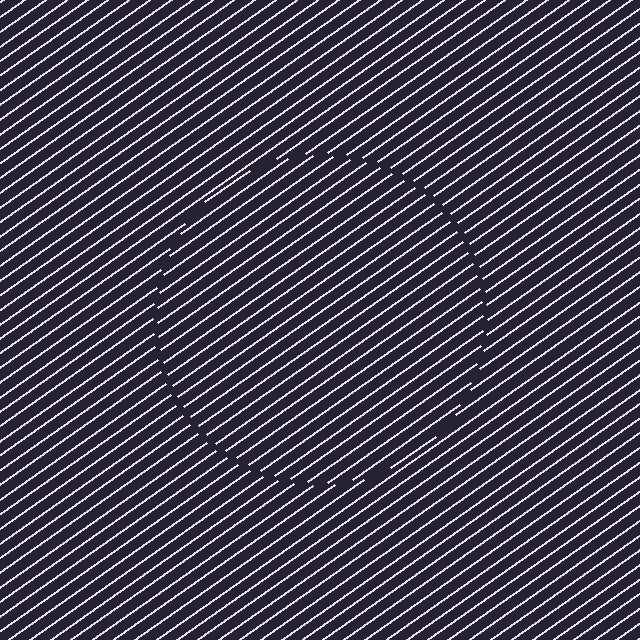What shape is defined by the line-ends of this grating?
An illusory circle. The interior of the shape contains the same grating, shifted by half a period — the contour is defined by the phase discontinuity where line-ends from the inner and outer gratings abut.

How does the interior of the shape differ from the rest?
The interior of the shape contains the same grating, shifted by half a period — the contour is defined by the phase discontinuity where line-ends from the inner and outer gratings abut.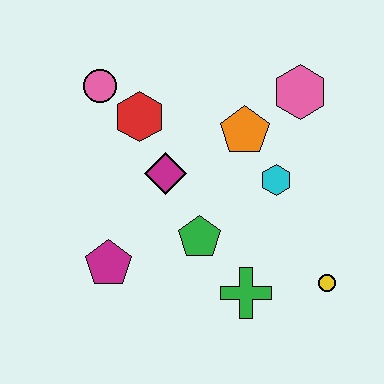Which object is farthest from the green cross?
The pink circle is farthest from the green cross.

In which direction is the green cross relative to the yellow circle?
The green cross is to the left of the yellow circle.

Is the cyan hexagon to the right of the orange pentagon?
Yes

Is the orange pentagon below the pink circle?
Yes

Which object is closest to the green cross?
The green pentagon is closest to the green cross.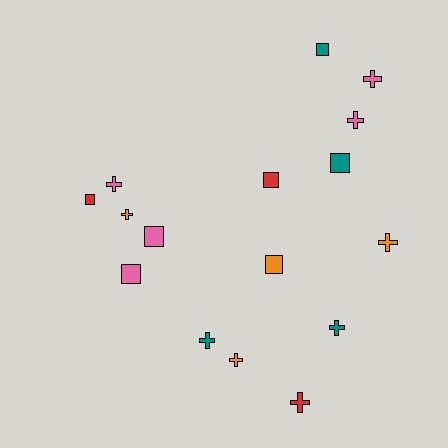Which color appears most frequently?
Pink, with 5 objects.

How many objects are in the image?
There are 16 objects.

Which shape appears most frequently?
Cross, with 9 objects.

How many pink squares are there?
There are 2 pink squares.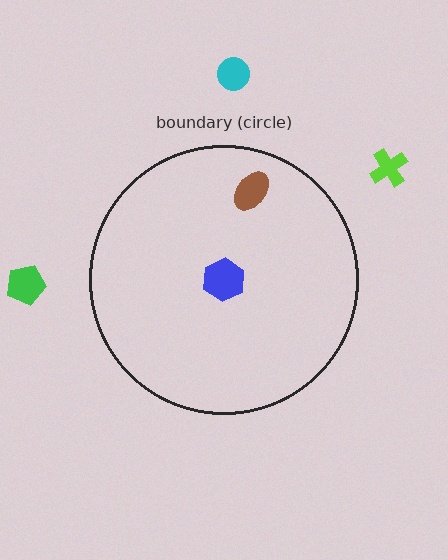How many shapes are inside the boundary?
2 inside, 3 outside.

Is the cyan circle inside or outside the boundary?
Outside.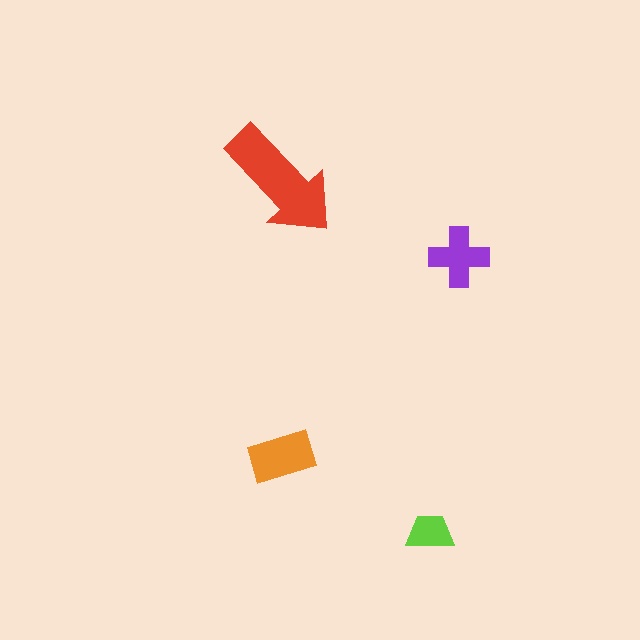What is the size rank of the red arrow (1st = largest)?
1st.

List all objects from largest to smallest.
The red arrow, the orange rectangle, the purple cross, the lime trapezoid.